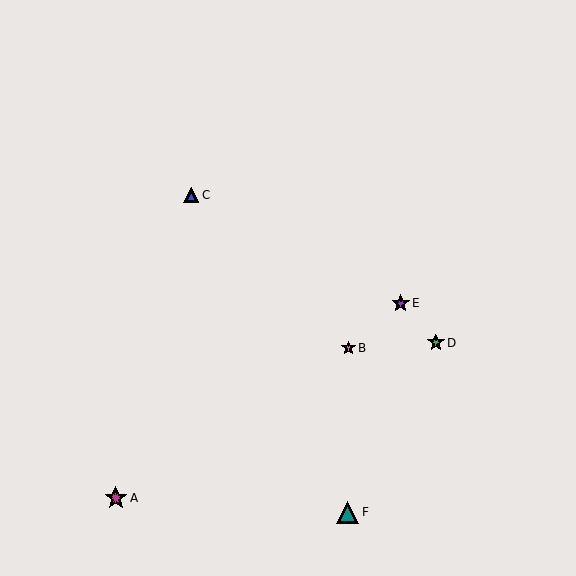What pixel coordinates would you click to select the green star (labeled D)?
Click at (436, 343) to select the green star D.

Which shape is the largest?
The magenta star (labeled A) is the largest.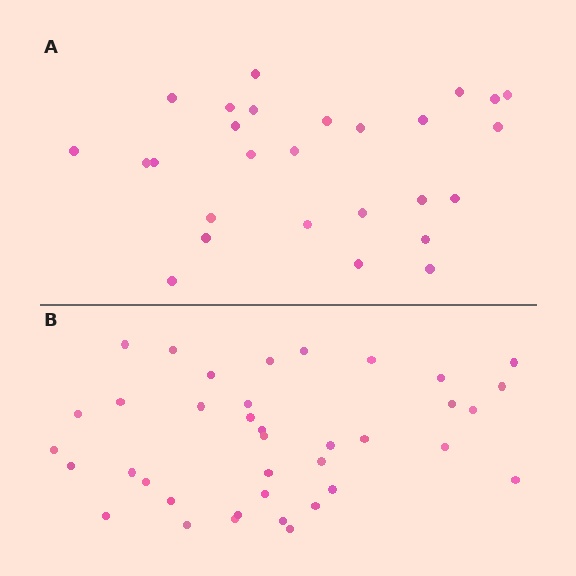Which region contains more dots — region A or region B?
Region B (the bottom region) has more dots.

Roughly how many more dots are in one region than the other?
Region B has roughly 12 or so more dots than region A.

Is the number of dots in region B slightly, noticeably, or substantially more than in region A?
Region B has noticeably more, but not dramatically so. The ratio is roughly 1.4 to 1.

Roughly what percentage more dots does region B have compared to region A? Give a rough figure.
About 40% more.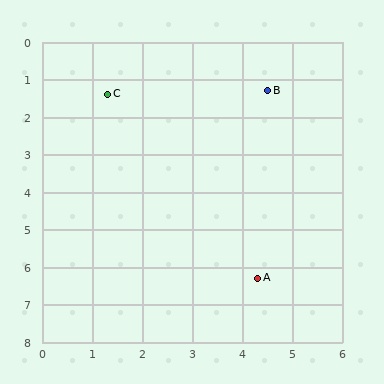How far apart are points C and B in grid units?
Points C and B are about 3.2 grid units apart.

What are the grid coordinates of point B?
Point B is at approximately (4.5, 1.3).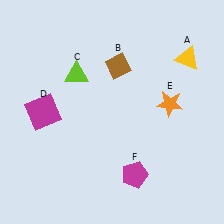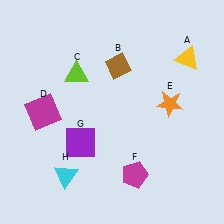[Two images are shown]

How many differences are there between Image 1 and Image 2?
There are 2 differences between the two images.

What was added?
A purple square (G), a cyan triangle (H) were added in Image 2.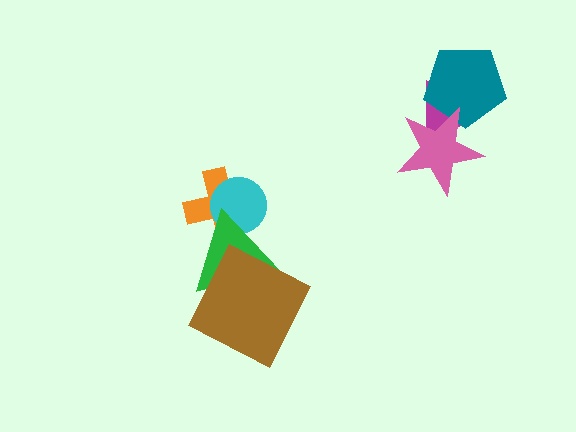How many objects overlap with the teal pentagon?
2 objects overlap with the teal pentagon.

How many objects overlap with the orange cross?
2 objects overlap with the orange cross.